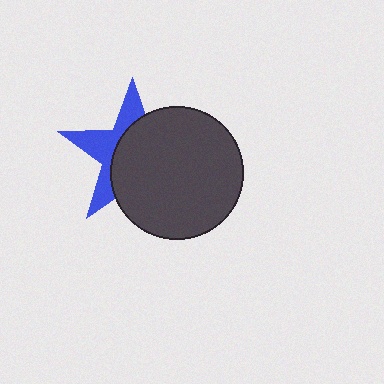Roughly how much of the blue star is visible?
A small part of it is visible (roughly 38%).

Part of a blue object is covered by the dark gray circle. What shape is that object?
It is a star.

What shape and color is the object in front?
The object in front is a dark gray circle.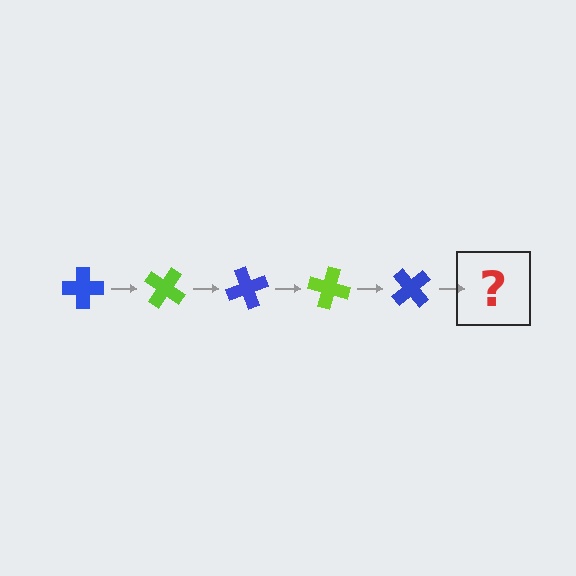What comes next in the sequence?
The next element should be a lime cross, rotated 175 degrees from the start.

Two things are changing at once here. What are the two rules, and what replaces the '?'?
The two rules are that it rotates 35 degrees each step and the color cycles through blue and lime. The '?' should be a lime cross, rotated 175 degrees from the start.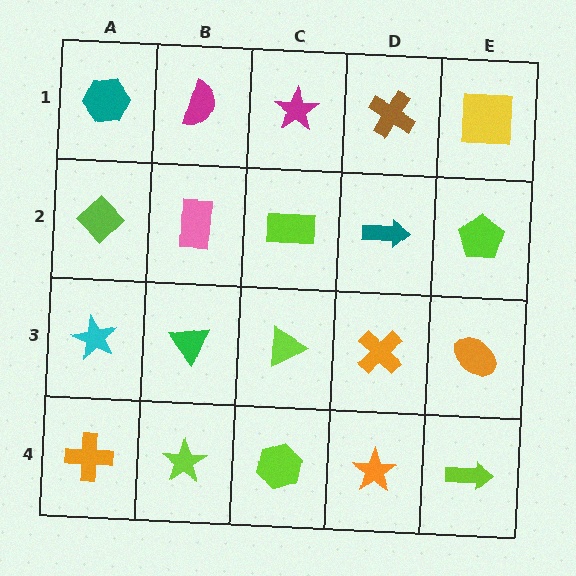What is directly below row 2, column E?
An orange ellipse.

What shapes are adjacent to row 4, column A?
A cyan star (row 3, column A), a lime star (row 4, column B).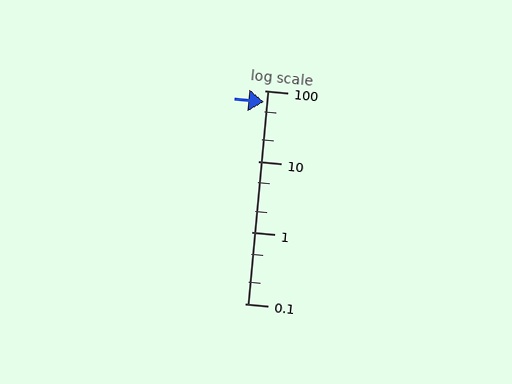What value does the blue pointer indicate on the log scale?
The pointer indicates approximately 70.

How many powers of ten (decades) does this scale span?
The scale spans 3 decades, from 0.1 to 100.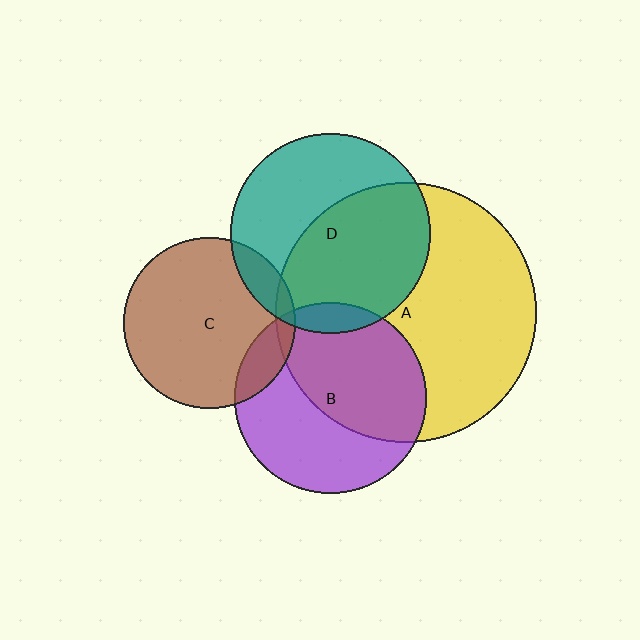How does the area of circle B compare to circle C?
Approximately 1.3 times.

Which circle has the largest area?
Circle A (yellow).